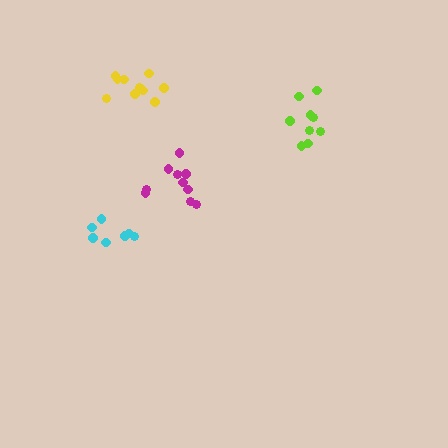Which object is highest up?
The yellow cluster is topmost.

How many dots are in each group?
Group 1: 9 dots, Group 2: 7 dots, Group 3: 11 dots, Group 4: 11 dots (38 total).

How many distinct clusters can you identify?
There are 4 distinct clusters.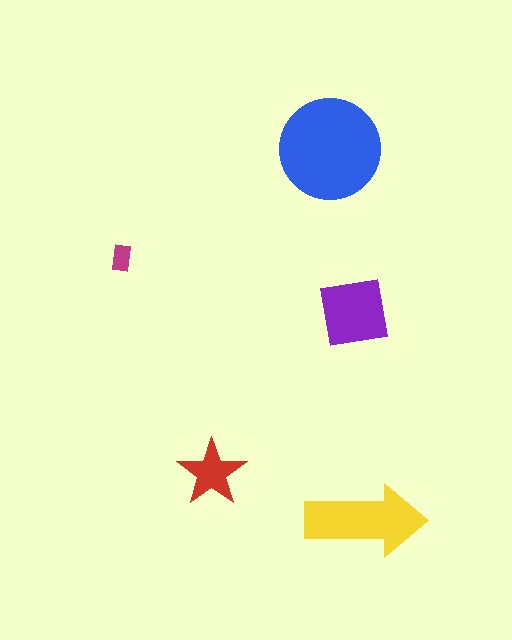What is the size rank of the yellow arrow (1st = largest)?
2nd.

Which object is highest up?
The blue circle is topmost.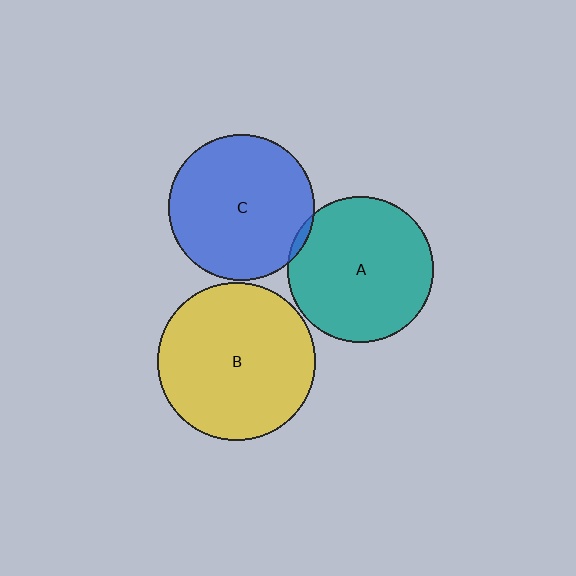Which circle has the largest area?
Circle B (yellow).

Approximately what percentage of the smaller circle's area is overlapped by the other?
Approximately 5%.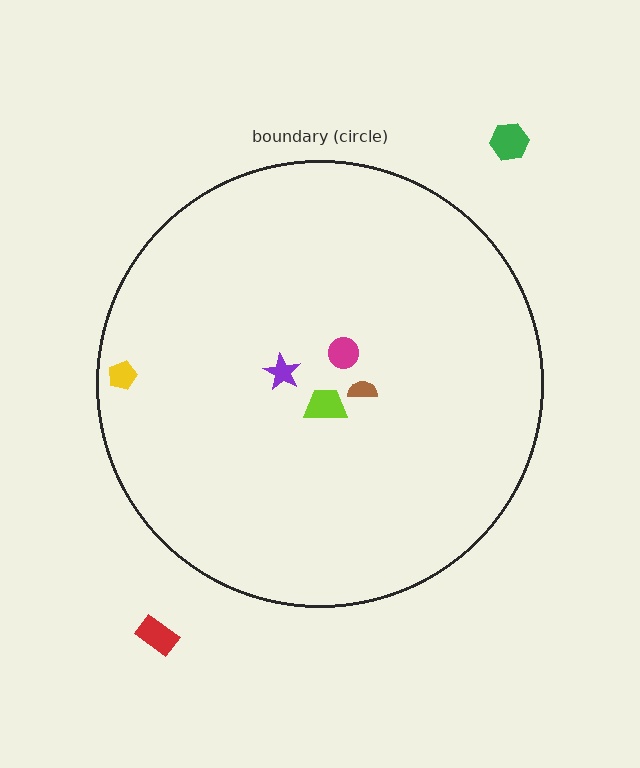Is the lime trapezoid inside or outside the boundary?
Inside.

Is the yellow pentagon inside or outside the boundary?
Inside.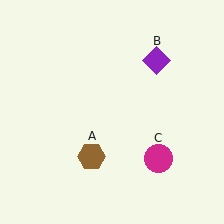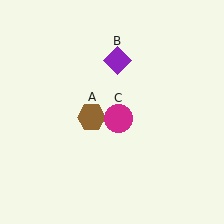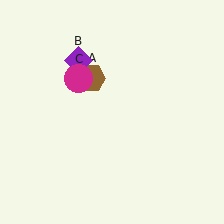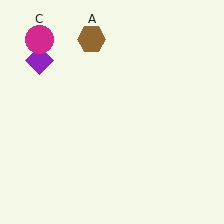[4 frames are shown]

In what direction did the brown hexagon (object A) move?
The brown hexagon (object A) moved up.